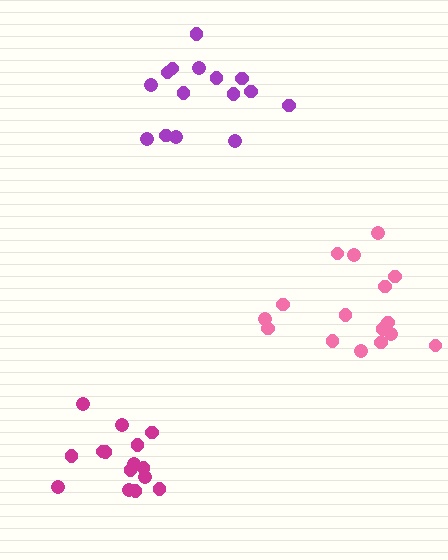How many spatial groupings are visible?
There are 3 spatial groupings.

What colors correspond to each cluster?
The clusters are colored: purple, pink, magenta.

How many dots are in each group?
Group 1: 15 dots, Group 2: 16 dots, Group 3: 15 dots (46 total).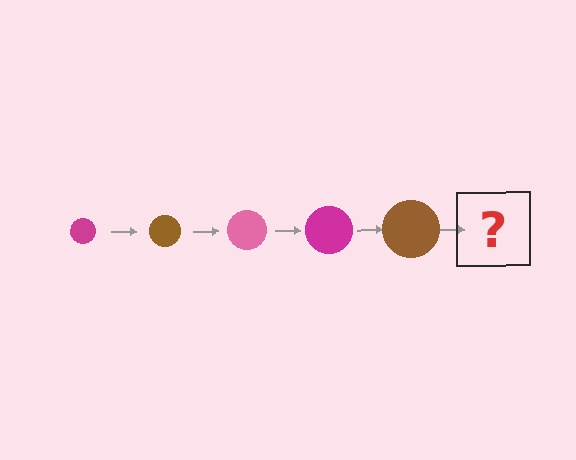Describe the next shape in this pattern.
It should be a pink circle, larger than the previous one.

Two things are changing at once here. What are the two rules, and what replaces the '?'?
The two rules are that the circle grows larger each step and the color cycles through magenta, brown, and pink. The '?' should be a pink circle, larger than the previous one.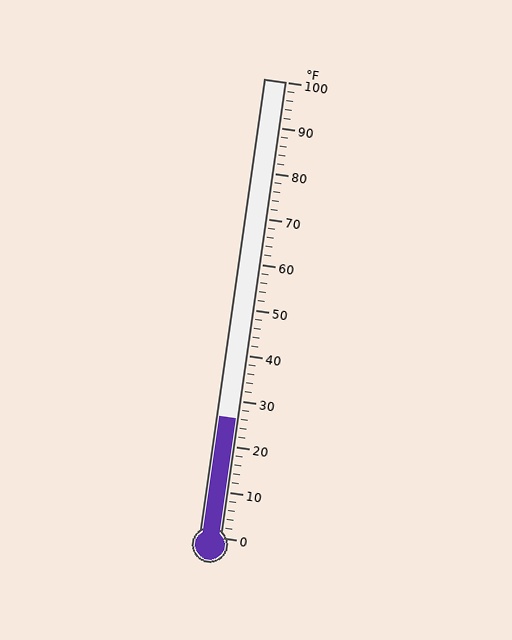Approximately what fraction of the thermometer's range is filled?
The thermometer is filled to approximately 25% of its range.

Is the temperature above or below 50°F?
The temperature is below 50°F.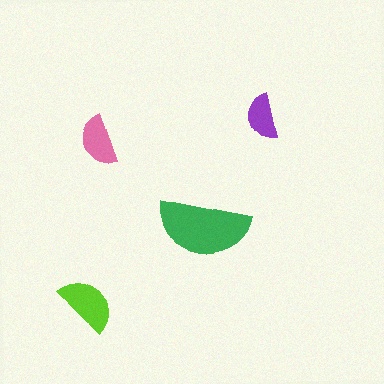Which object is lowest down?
The lime semicircle is bottommost.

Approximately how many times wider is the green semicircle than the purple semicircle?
About 2 times wider.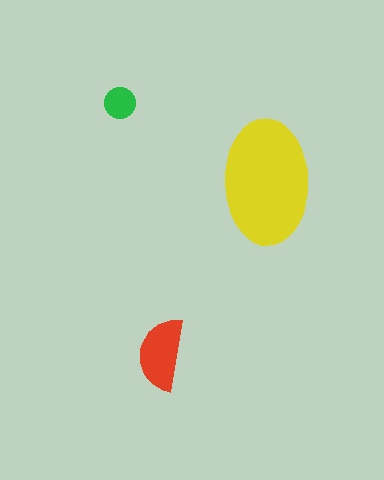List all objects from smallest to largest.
The green circle, the red semicircle, the yellow ellipse.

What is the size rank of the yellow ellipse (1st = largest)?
1st.